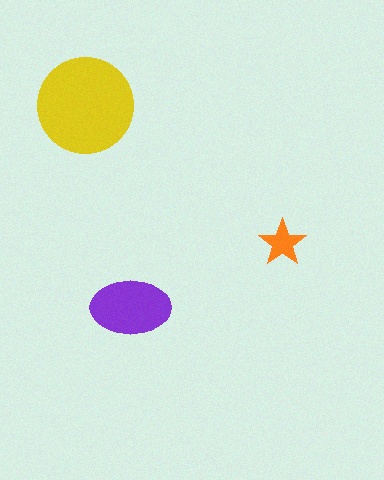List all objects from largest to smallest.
The yellow circle, the purple ellipse, the orange star.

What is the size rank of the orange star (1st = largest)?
3rd.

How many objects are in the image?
There are 3 objects in the image.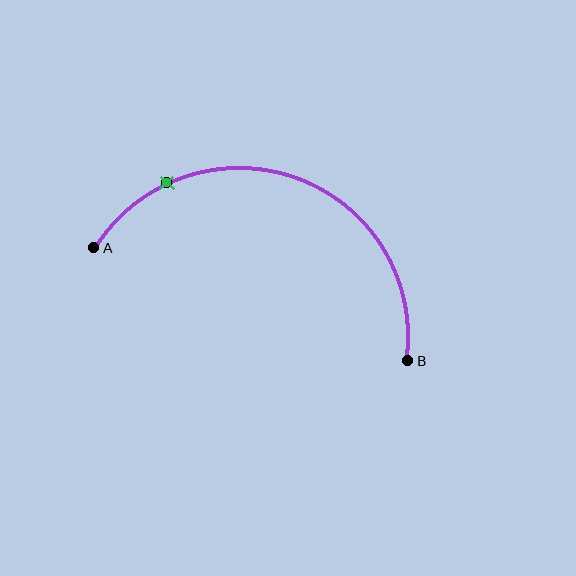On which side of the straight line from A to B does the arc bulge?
The arc bulges above the straight line connecting A and B.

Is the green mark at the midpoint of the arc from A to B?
No. The green mark lies on the arc but is closer to endpoint A. The arc midpoint would be at the point on the curve equidistant along the arc from both A and B.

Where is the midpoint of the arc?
The arc midpoint is the point on the curve farthest from the straight line joining A and B. It sits above that line.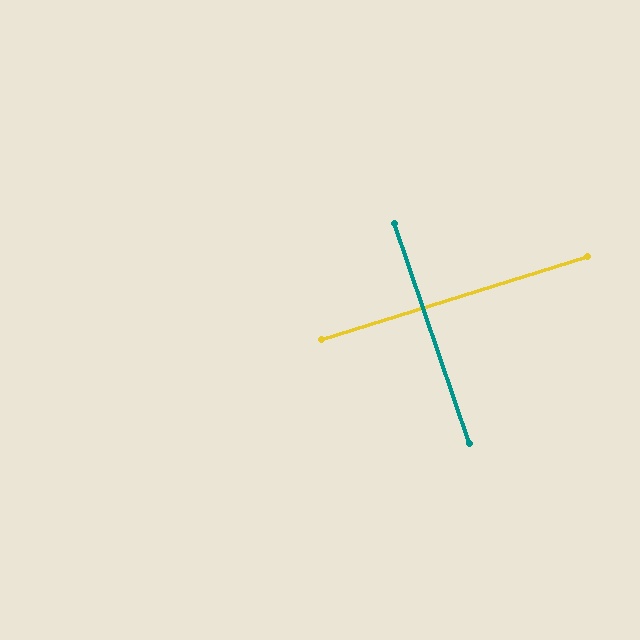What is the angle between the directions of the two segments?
Approximately 89 degrees.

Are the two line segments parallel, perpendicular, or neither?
Perpendicular — they meet at approximately 89°.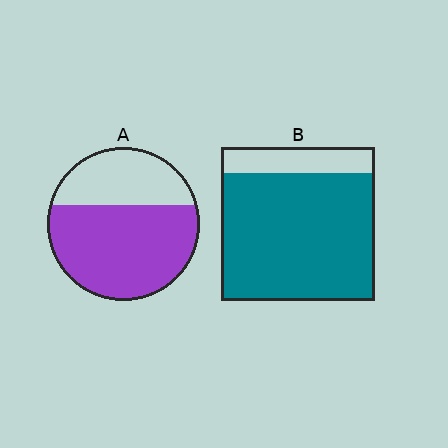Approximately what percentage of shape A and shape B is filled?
A is approximately 65% and B is approximately 85%.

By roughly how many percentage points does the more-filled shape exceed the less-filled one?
By roughly 20 percentage points (B over A).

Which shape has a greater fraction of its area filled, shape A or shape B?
Shape B.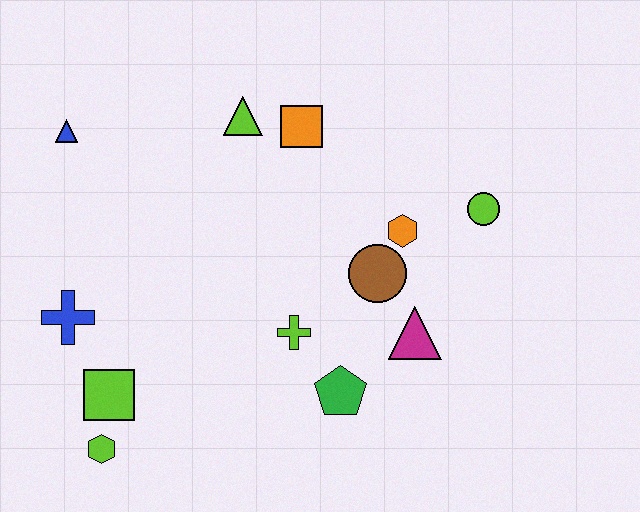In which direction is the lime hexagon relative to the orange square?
The lime hexagon is below the orange square.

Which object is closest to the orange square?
The lime triangle is closest to the orange square.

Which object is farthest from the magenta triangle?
The blue triangle is farthest from the magenta triangle.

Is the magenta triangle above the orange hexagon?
No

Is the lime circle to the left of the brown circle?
No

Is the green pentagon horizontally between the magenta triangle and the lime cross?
Yes